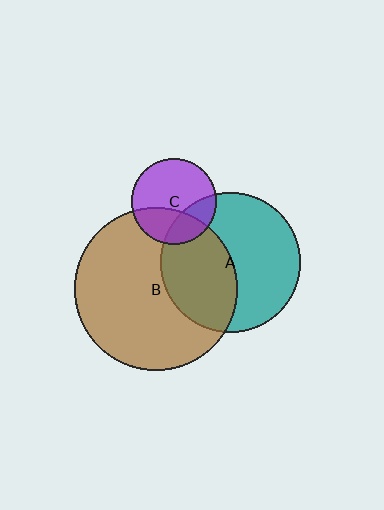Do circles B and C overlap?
Yes.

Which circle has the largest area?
Circle B (brown).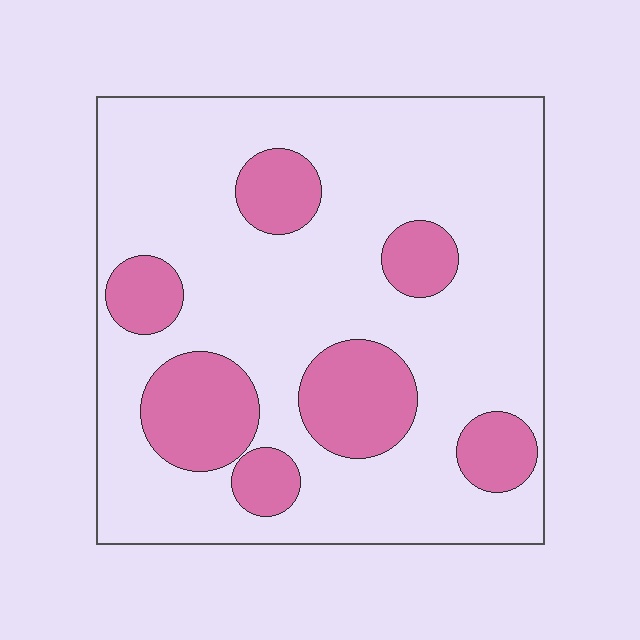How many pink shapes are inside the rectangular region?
7.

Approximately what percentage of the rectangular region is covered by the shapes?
Approximately 25%.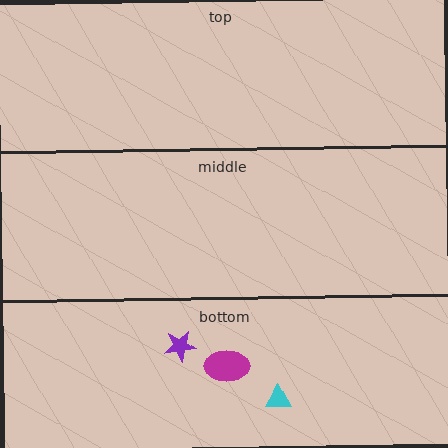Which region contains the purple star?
The bottom region.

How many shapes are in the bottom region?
3.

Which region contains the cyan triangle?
The bottom region.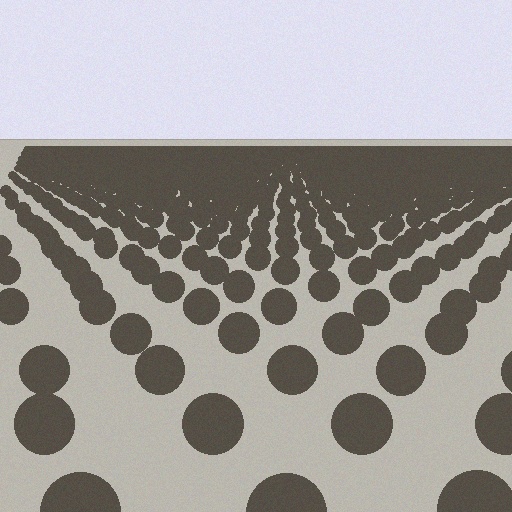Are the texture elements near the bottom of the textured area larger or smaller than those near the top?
Larger. Near the bottom, elements are closer to the viewer and appear at a bigger on-screen size.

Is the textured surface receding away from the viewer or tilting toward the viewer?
The surface is receding away from the viewer. Texture elements get smaller and denser toward the top.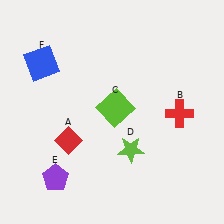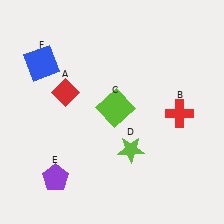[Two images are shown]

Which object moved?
The red diamond (A) moved up.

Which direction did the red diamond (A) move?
The red diamond (A) moved up.